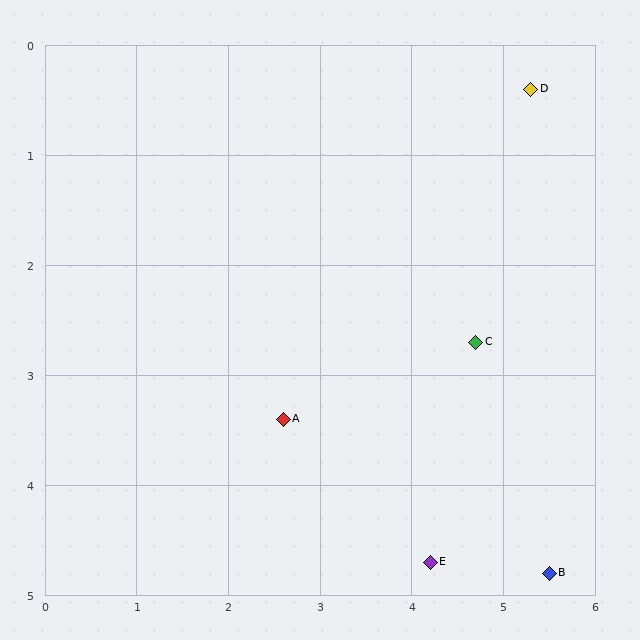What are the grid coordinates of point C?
Point C is at approximately (4.7, 2.7).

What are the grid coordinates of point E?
Point E is at approximately (4.2, 4.7).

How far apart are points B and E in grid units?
Points B and E are about 1.3 grid units apart.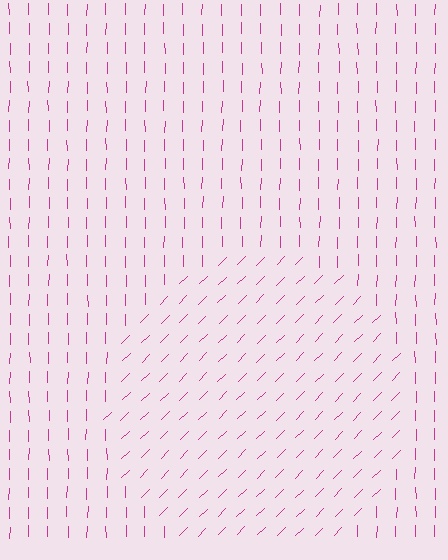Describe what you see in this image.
The image is filled with small magenta line segments. A circle region in the image has lines oriented differently from the surrounding lines, creating a visible texture boundary.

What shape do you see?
I see a circle.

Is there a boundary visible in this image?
Yes, there is a texture boundary formed by a change in line orientation.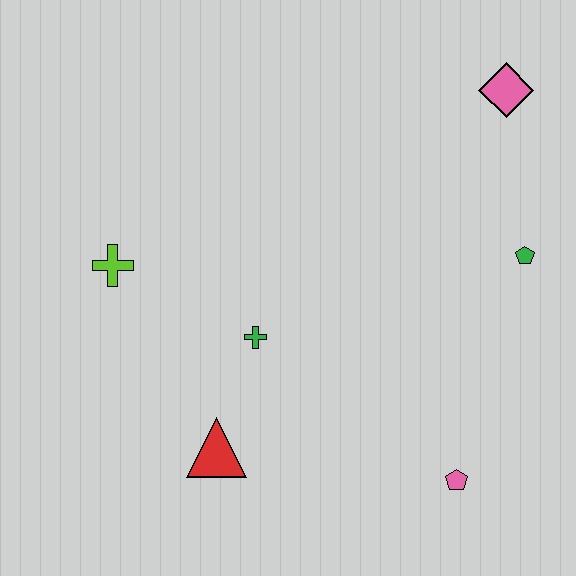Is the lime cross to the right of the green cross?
No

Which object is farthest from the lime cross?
The pink diamond is farthest from the lime cross.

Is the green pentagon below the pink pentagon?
No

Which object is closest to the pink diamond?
The green pentagon is closest to the pink diamond.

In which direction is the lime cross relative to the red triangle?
The lime cross is above the red triangle.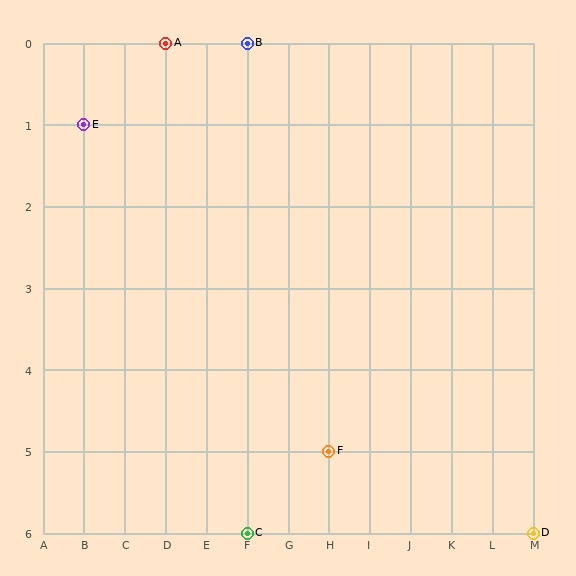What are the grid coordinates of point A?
Point A is at grid coordinates (D, 0).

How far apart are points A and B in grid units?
Points A and B are 2 columns apart.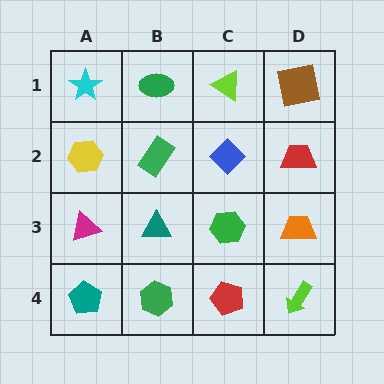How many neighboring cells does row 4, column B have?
3.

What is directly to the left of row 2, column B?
A yellow hexagon.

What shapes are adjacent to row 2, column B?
A green ellipse (row 1, column B), a teal triangle (row 3, column B), a yellow hexagon (row 2, column A), a blue diamond (row 2, column C).